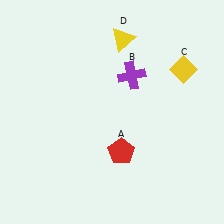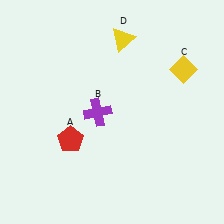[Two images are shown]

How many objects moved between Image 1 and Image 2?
2 objects moved between the two images.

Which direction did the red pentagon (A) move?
The red pentagon (A) moved left.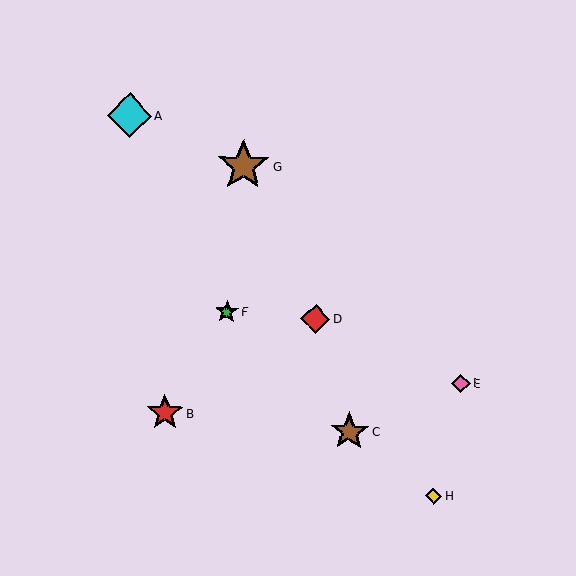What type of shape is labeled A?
Shape A is a cyan diamond.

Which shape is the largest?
The brown star (labeled G) is the largest.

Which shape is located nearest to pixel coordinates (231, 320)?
The green star (labeled F) at (227, 312) is nearest to that location.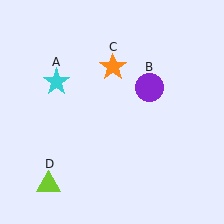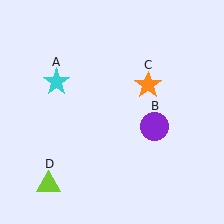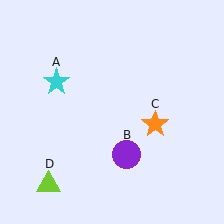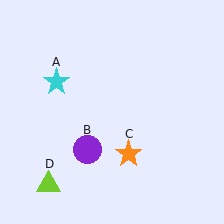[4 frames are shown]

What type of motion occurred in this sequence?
The purple circle (object B), orange star (object C) rotated clockwise around the center of the scene.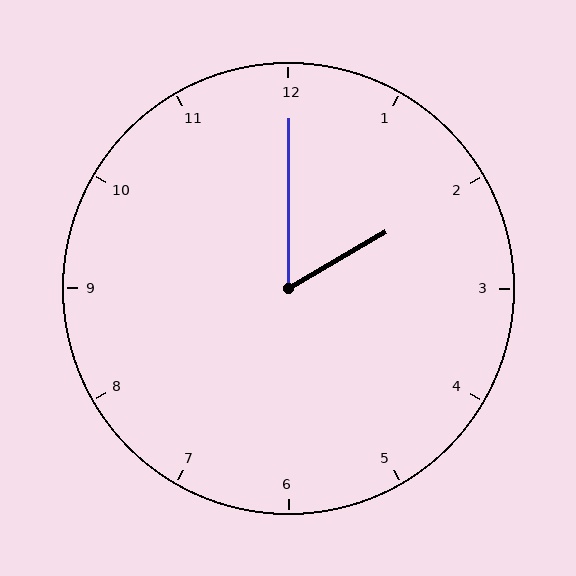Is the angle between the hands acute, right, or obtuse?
It is acute.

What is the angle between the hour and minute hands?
Approximately 60 degrees.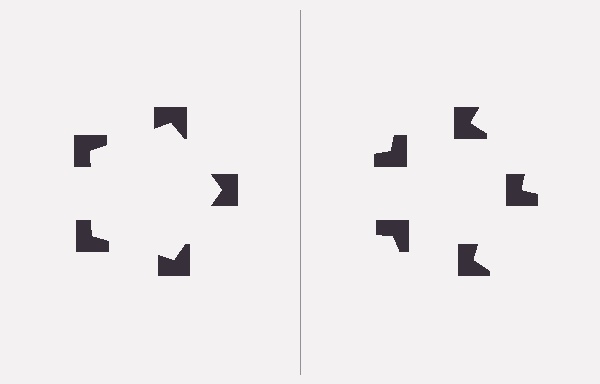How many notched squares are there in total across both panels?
10 — 5 on each side.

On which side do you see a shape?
An illusory pentagon appears on the left side. On the right side the wedge cuts are rotated, so no coherent shape forms.